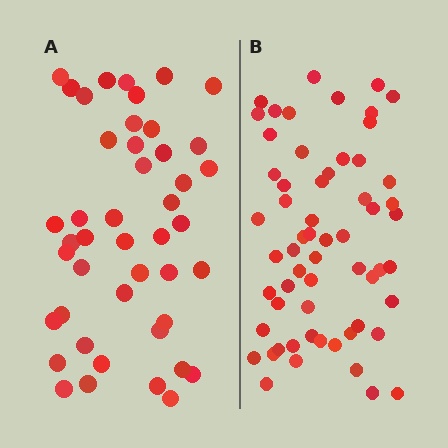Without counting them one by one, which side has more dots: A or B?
Region B (the right region) has more dots.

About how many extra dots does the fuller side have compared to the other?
Region B has approximately 15 more dots than region A.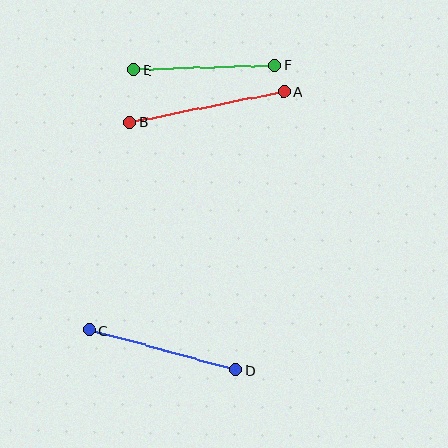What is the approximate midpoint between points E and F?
The midpoint is at approximately (204, 68) pixels.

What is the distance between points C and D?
The distance is approximately 152 pixels.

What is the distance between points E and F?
The distance is approximately 141 pixels.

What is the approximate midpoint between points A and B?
The midpoint is at approximately (207, 107) pixels.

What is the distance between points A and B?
The distance is approximately 157 pixels.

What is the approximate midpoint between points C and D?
The midpoint is at approximately (163, 350) pixels.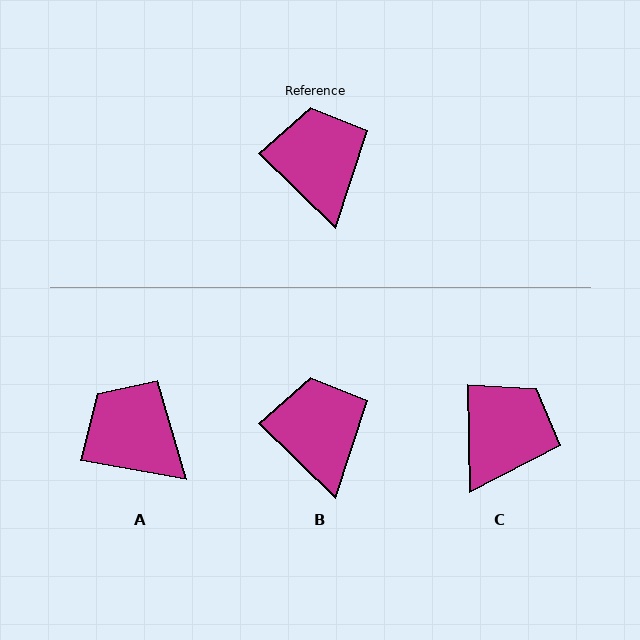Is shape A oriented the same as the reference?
No, it is off by about 34 degrees.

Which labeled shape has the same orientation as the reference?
B.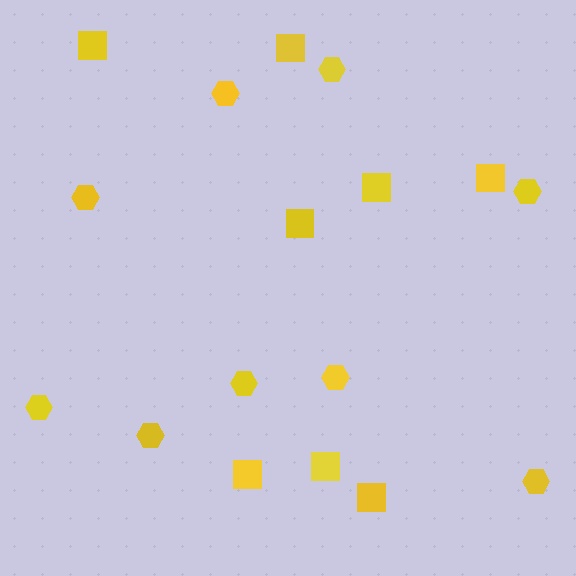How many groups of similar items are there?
There are 2 groups: one group of hexagons (9) and one group of squares (8).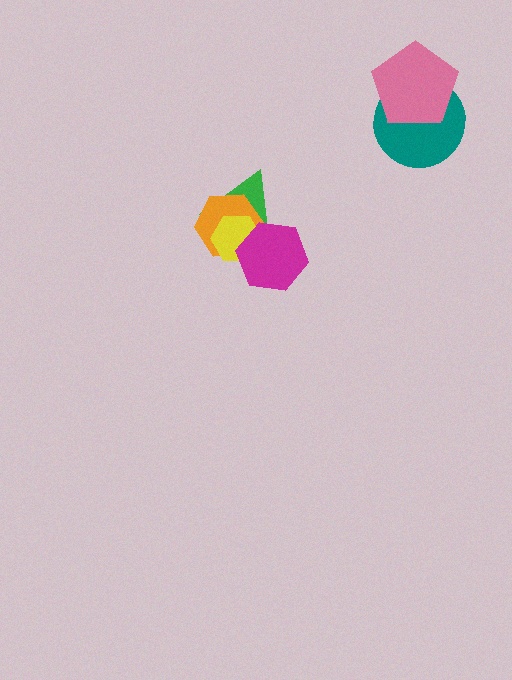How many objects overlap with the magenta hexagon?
3 objects overlap with the magenta hexagon.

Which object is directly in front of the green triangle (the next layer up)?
The orange hexagon is directly in front of the green triangle.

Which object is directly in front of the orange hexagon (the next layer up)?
The yellow hexagon is directly in front of the orange hexagon.